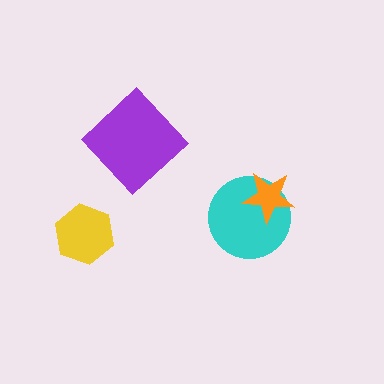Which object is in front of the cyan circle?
The orange star is in front of the cyan circle.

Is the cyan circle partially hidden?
Yes, it is partially covered by another shape.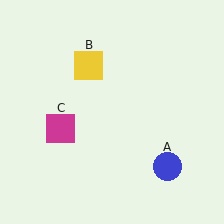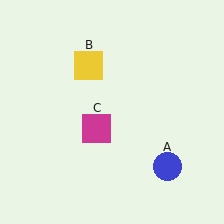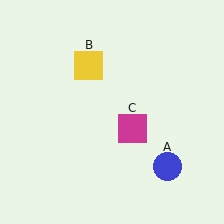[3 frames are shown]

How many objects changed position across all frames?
1 object changed position: magenta square (object C).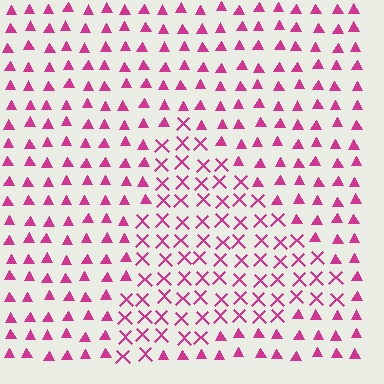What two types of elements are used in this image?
The image uses X marks inside the triangle region and triangles outside it.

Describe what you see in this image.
The image is filled with small magenta elements arranged in a uniform grid. A triangle-shaped region contains X marks, while the surrounding area contains triangles. The boundary is defined purely by the change in element shape.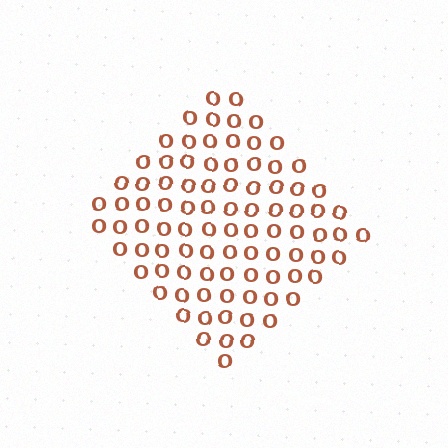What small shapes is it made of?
It is made of small letter O's.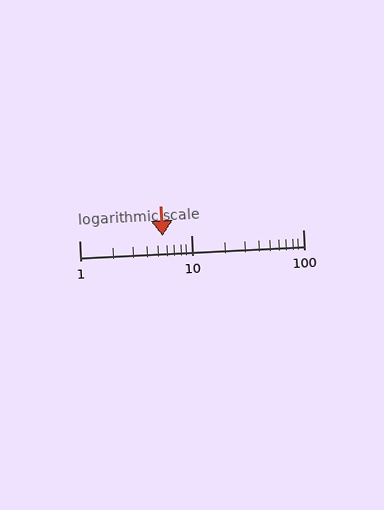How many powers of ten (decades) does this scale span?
The scale spans 2 decades, from 1 to 100.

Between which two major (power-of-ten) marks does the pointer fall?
The pointer is between 1 and 10.